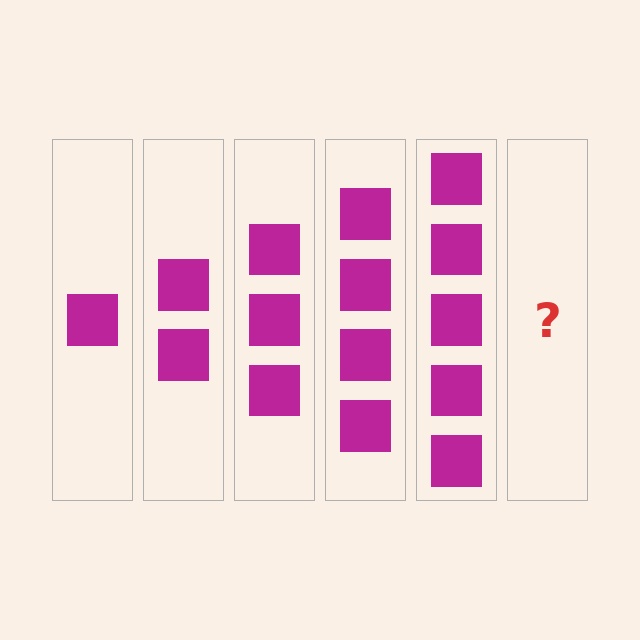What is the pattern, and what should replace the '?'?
The pattern is that each step adds one more square. The '?' should be 6 squares.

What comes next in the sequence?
The next element should be 6 squares.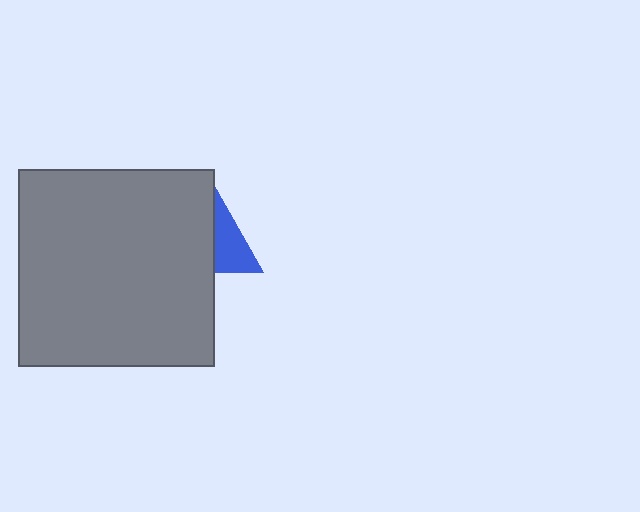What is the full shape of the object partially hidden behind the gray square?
The partially hidden object is a blue triangle.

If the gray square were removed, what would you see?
You would see the complete blue triangle.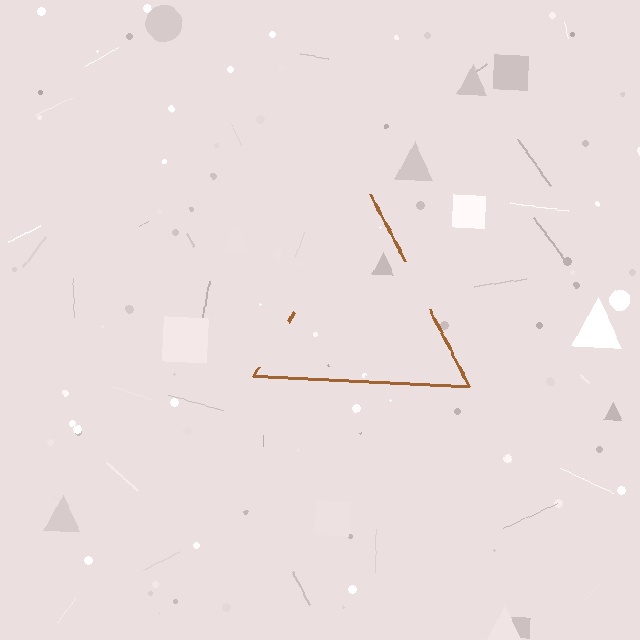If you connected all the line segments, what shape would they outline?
They would outline a triangle.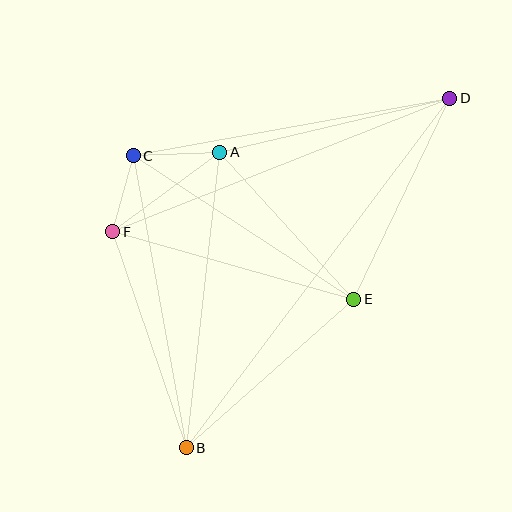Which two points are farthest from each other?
Points B and D are farthest from each other.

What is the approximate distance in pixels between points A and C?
The distance between A and C is approximately 86 pixels.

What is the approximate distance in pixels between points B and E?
The distance between B and E is approximately 224 pixels.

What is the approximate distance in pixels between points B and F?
The distance between B and F is approximately 228 pixels.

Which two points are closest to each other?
Points C and F are closest to each other.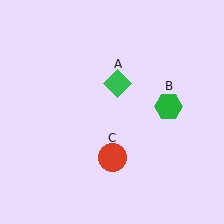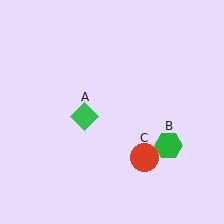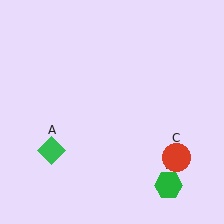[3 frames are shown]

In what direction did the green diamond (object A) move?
The green diamond (object A) moved down and to the left.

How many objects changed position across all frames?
3 objects changed position: green diamond (object A), green hexagon (object B), red circle (object C).